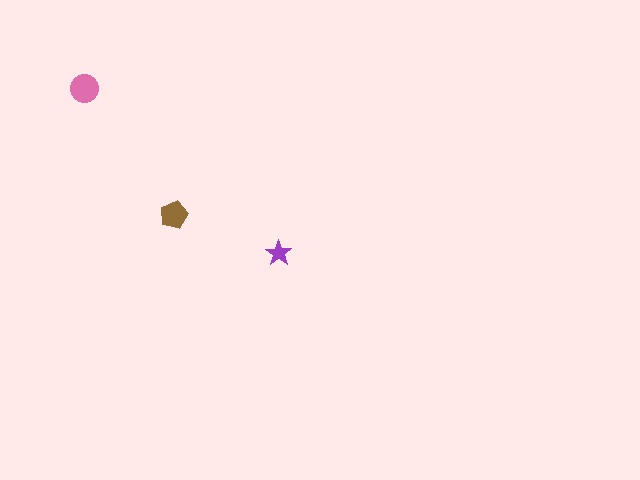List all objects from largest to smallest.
The pink circle, the brown pentagon, the purple star.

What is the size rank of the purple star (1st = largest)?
3rd.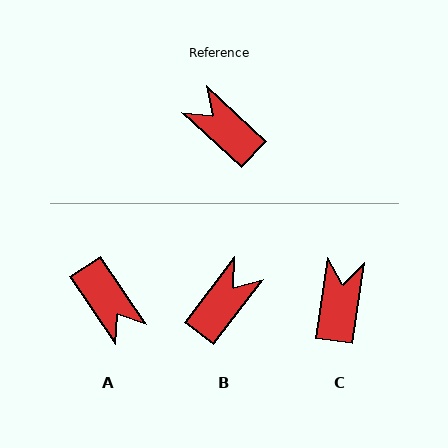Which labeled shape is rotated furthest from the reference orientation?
A, about 167 degrees away.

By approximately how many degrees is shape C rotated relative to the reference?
Approximately 55 degrees clockwise.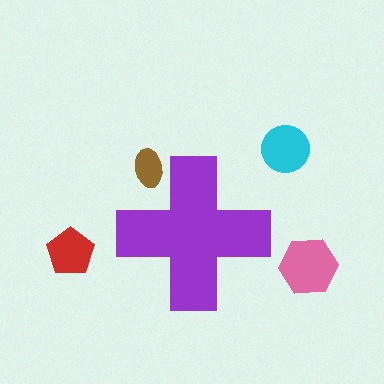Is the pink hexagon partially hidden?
No, the pink hexagon is fully visible.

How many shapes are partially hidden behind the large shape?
1 shape is partially hidden.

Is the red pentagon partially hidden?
No, the red pentagon is fully visible.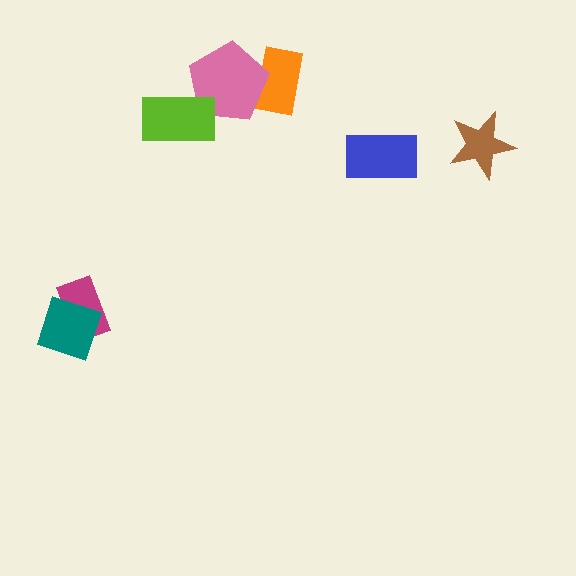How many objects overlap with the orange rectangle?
1 object overlaps with the orange rectangle.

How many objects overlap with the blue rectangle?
0 objects overlap with the blue rectangle.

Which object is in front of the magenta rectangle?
The teal square is in front of the magenta rectangle.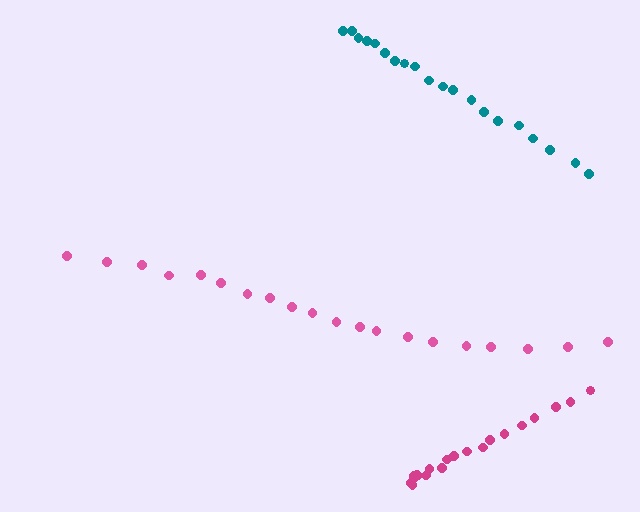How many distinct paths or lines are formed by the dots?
There are 3 distinct paths.